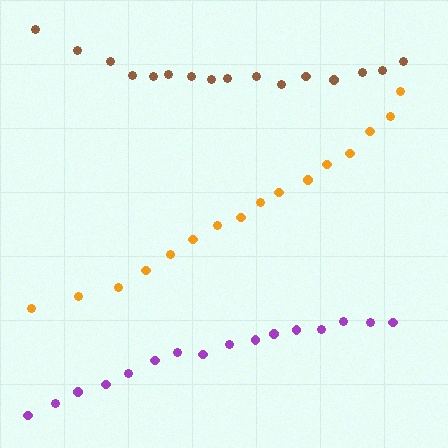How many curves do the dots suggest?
There are 3 distinct paths.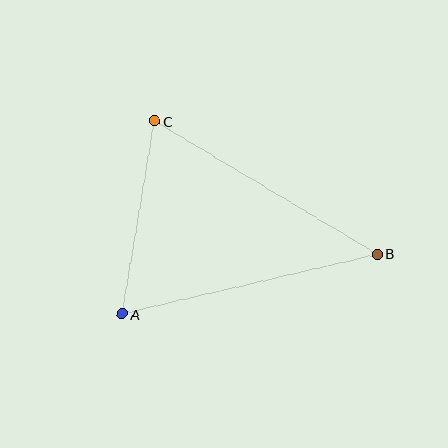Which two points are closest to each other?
Points A and C are closest to each other.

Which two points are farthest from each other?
Points A and B are farthest from each other.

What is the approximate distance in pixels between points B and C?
The distance between B and C is approximately 259 pixels.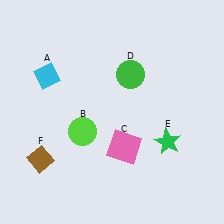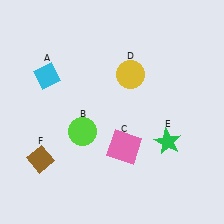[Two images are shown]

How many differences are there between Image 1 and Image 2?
There is 1 difference between the two images.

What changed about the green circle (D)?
In Image 1, D is green. In Image 2, it changed to yellow.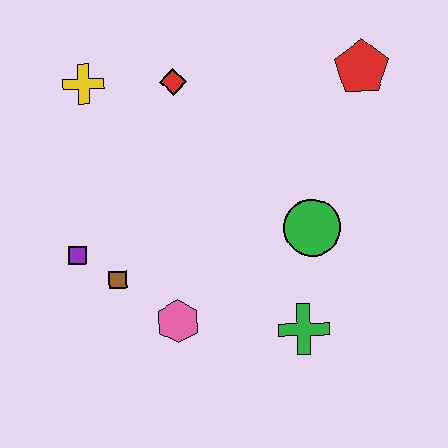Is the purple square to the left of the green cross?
Yes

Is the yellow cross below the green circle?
No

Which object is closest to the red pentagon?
The green circle is closest to the red pentagon.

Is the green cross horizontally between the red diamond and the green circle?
Yes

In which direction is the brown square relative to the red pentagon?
The brown square is to the left of the red pentagon.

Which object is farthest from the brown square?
The red pentagon is farthest from the brown square.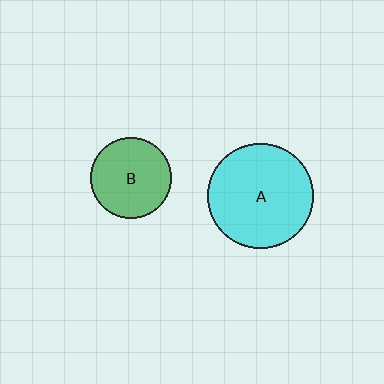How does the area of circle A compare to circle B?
Approximately 1.7 times.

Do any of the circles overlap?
No, none of the circles overlap.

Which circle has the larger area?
Circle A (cyan).